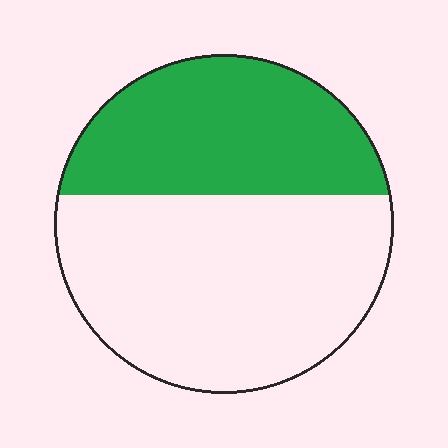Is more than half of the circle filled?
No.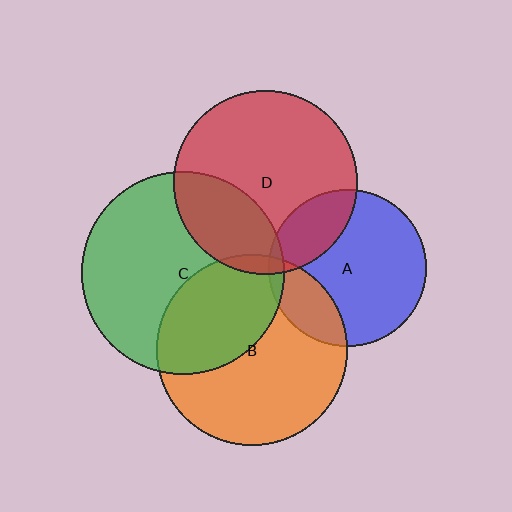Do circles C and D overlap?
Yes.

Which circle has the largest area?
Circle C (green).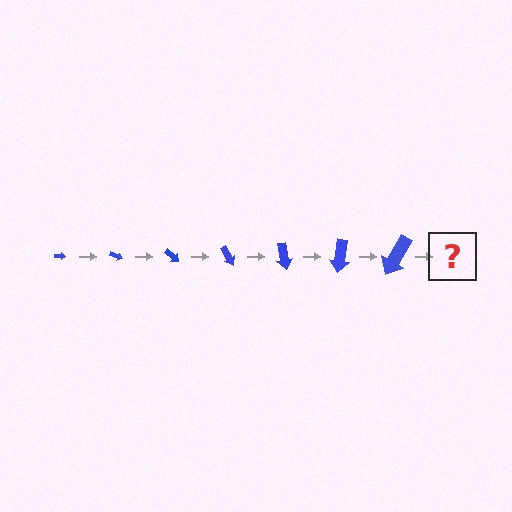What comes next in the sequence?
The next element should be an arrow, larger than the previous one and rotated 140 degrees from the start.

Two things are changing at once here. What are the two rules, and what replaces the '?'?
The two rules are that the arrow grows larger each step and it rotates 20 degrees each step. The '?' should be an arrow, larger than the previous one and rotated 140 degrees from the start.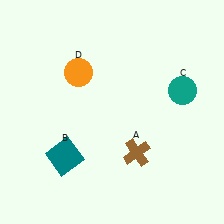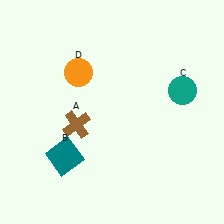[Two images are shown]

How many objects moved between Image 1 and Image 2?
1 object moved between the two images.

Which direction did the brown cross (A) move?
The brown cross (A) moved left.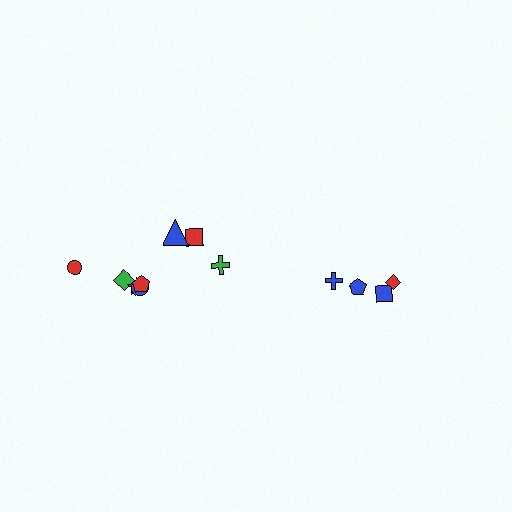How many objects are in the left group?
There are 8 objects.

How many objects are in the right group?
There are 4 objects.